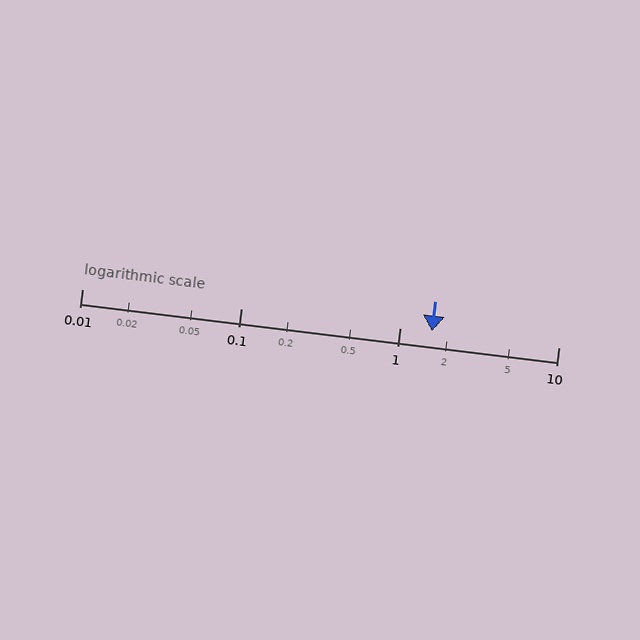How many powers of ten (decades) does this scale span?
The scale spans 3 decades, from 0.01 to 10.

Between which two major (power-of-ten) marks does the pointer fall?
The pointer is between 1 and 10.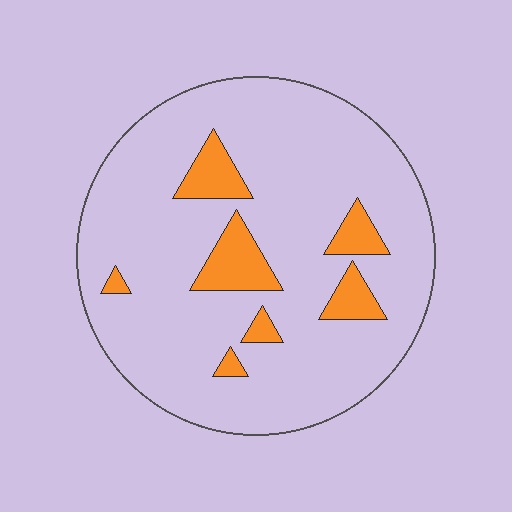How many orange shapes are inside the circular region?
7.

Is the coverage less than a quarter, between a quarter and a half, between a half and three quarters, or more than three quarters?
Less than a quarter.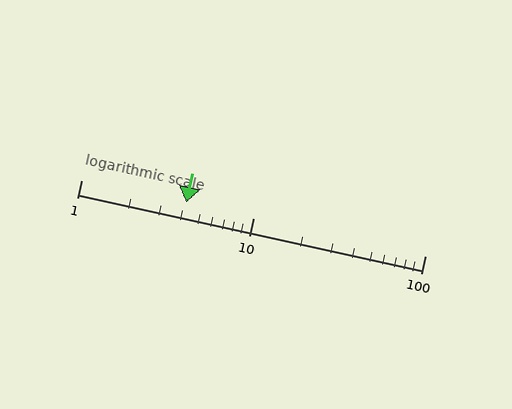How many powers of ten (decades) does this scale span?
The scale spans 2 decades, from 1 to 100.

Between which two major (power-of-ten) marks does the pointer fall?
The pointer is between 1 and 10.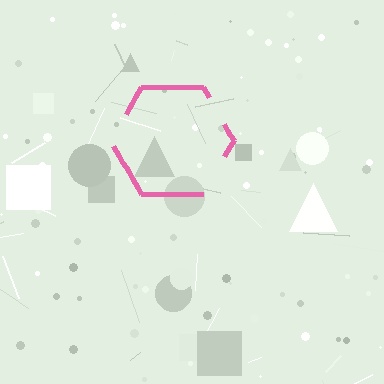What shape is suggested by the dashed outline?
The dashed outline suggests a hexagon.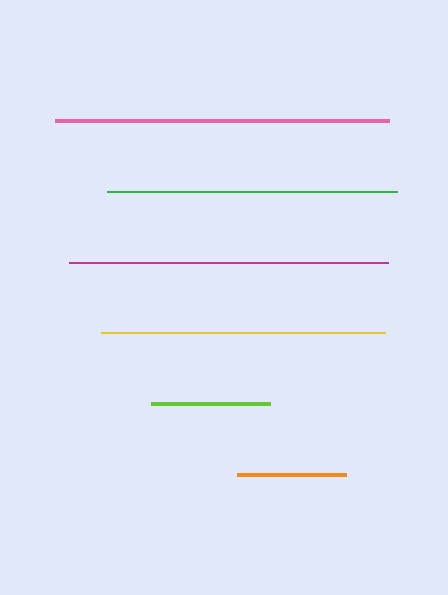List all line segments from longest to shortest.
From longest to shortest: pink, magenta, green, yellow, lime, orange.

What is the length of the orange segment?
The orange segment is approximately 110 pixels long.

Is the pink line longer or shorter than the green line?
The pink line is longer than the green line.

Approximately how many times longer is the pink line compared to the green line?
The pink line is approximately 1.1 times the length of the green line.